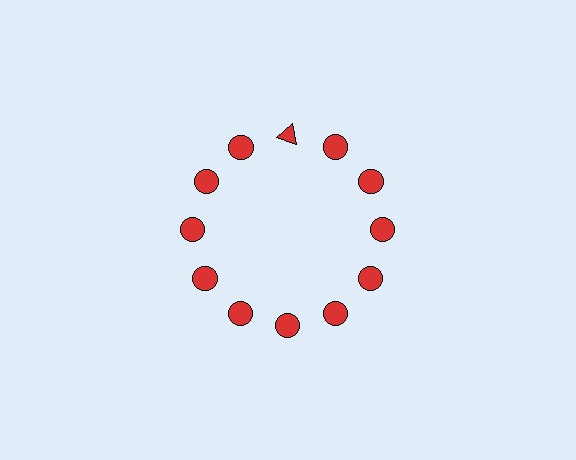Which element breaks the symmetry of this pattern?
The red triangle at roughly the 12 o'clock position breaks the symmetry. All other shapes are red circles.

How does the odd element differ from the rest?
It has a different shape: triangle instead of circle.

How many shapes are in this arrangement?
There are 12 shapes arranged in a ring pattern.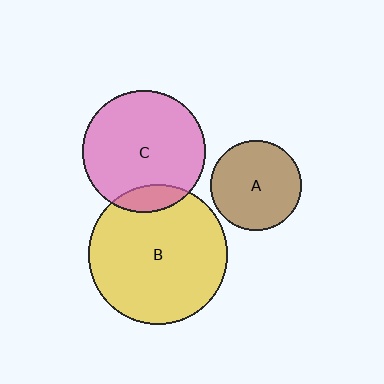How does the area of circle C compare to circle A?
Approximately 1.8 times.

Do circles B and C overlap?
Yes.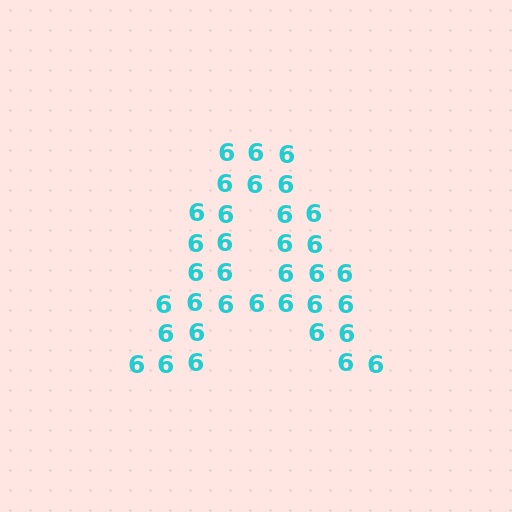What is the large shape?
The large shape is the letter A.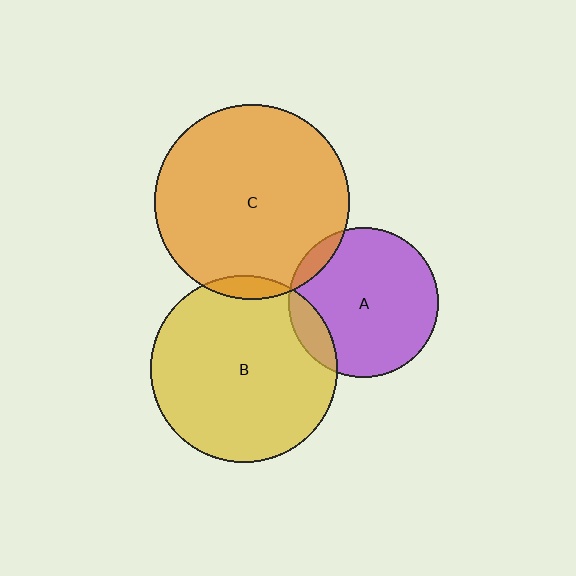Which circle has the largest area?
Circle C (orange).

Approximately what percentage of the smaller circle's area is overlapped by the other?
Approximately 10%.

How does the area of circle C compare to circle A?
Approximately 1.7 times.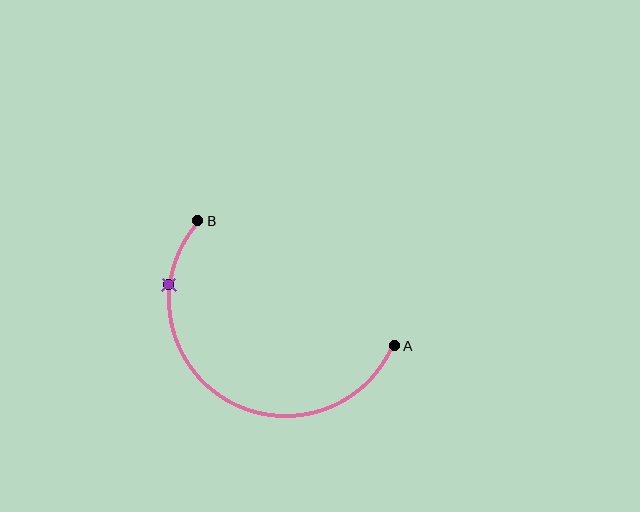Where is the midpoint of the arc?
The arc midpoint is the point on the curve farthest from the straight line joining A and B. It sits below that line.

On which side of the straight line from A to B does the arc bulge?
The arc bulges below the straight line connecting A and B.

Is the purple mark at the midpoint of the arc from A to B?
No. The purple mark lies on the arc but is closer to endpoint B. The arc midpoint would be at the point on the curve equidistant along the arc from both A and B.